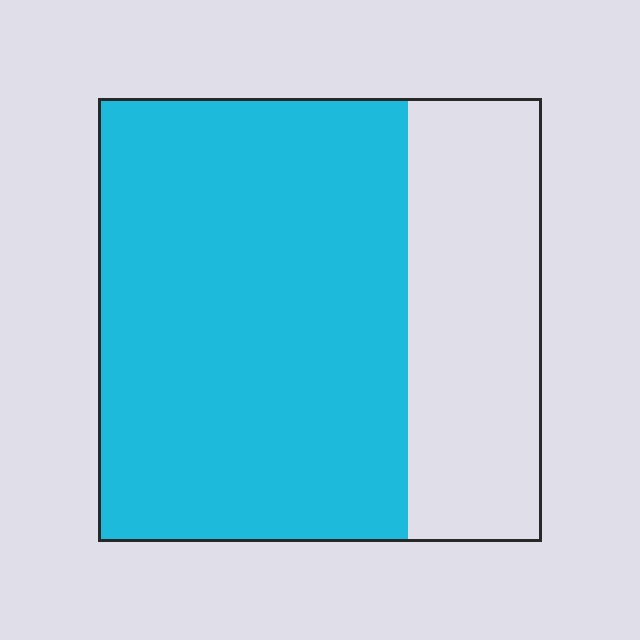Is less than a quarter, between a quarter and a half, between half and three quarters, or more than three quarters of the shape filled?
Between half and three quarters.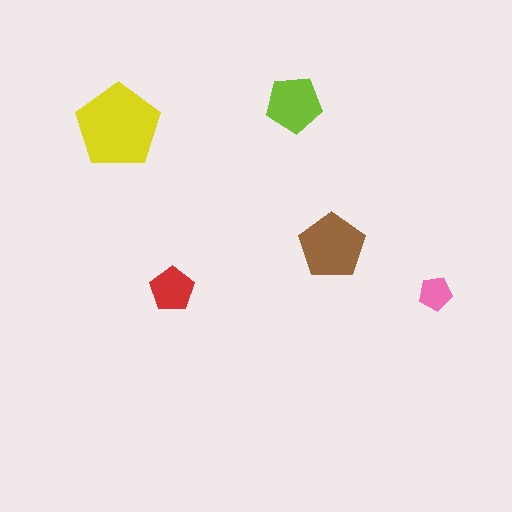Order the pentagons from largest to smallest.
the yellow one, the brown one, the lime one, the red one, the pink one.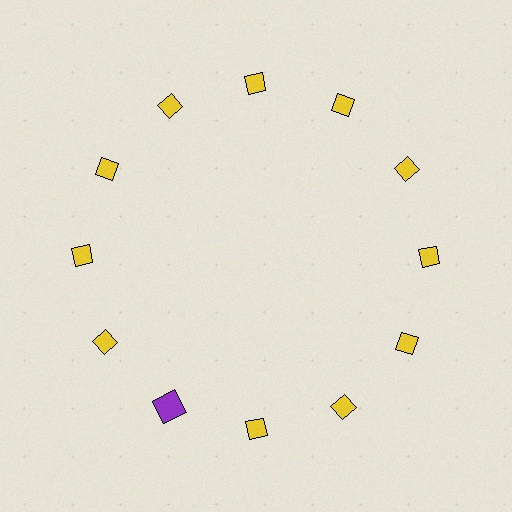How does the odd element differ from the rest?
It differs in both color (purple instead of yellow) and shape (square instead of diamond).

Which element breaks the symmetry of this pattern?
The purple square at roughly the 7 o'clock position breaks the symmetry. All other shapes are yellow diamonds.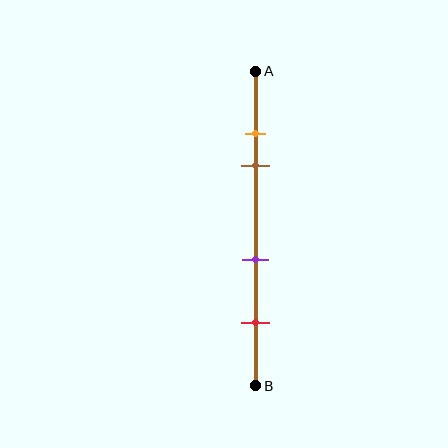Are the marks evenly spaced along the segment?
No, the marks are not evenly spaced.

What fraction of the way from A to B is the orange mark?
The orange mark is approximately 20% (0.2) of the way from A to B.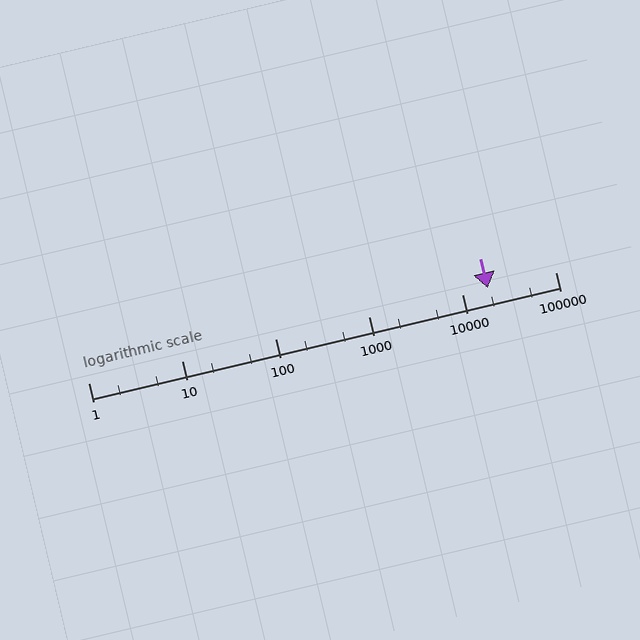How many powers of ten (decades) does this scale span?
The scale spans 5 decades, from 1 to 100000.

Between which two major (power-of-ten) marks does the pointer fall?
The pointer is between 10000 and 100000.